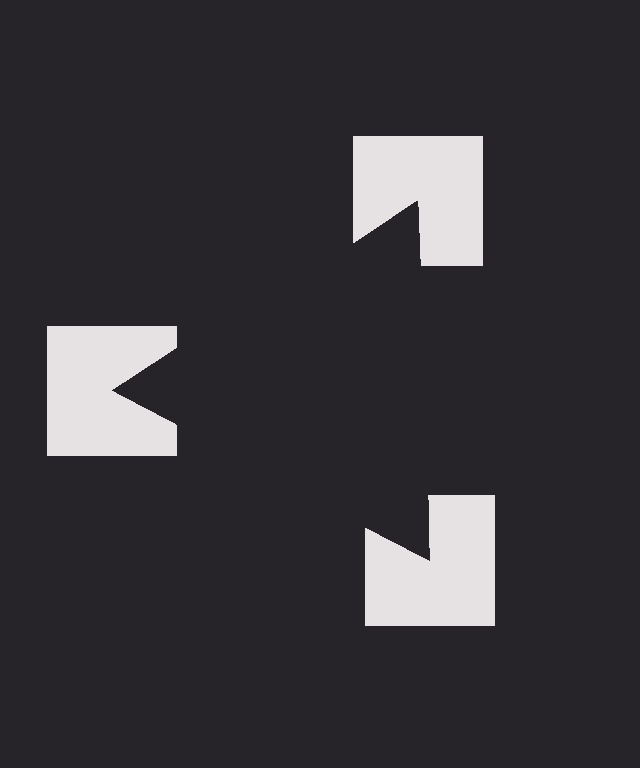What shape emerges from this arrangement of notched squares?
An illusory triangle — its edges are inferred from the aligned wedge cuts in the notched squares, not physically drawn.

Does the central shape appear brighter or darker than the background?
It typically appears slightly darker than the background, even though no actual brightness change is drawn.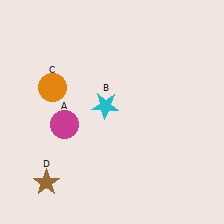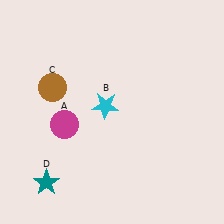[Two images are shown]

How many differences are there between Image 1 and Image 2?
There are 2 differences between the two images.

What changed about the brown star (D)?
In Image 1, D is brown. In Image 2, it changed to teal.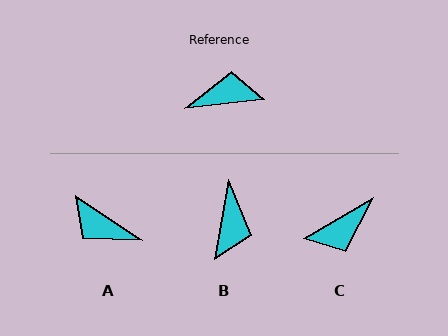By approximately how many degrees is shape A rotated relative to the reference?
Approximately 139 degrees counter-clockwise.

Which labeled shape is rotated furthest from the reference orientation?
C, about 157 degrees away.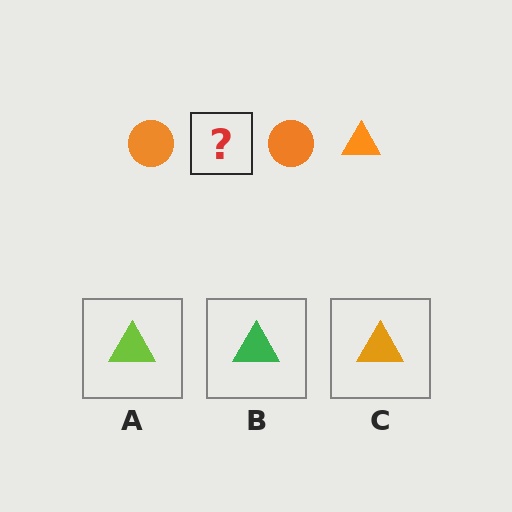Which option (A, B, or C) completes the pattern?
C.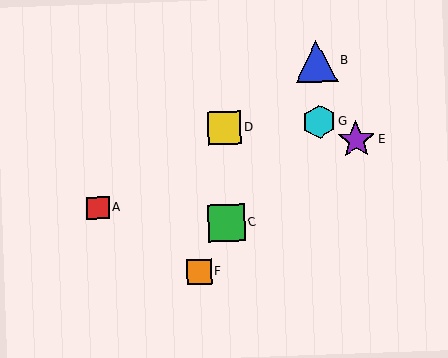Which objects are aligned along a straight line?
Objects B, C, F are aligned along a straight line.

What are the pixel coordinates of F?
Object F is at (199, 272).